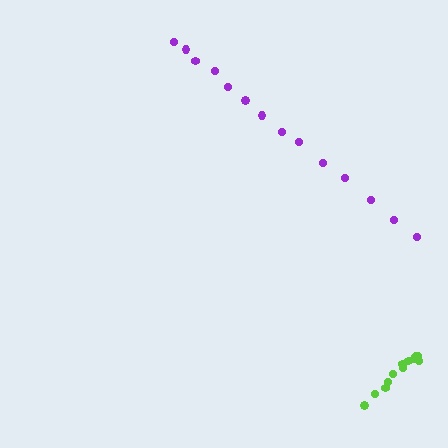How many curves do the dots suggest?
There are 2 distinct paths.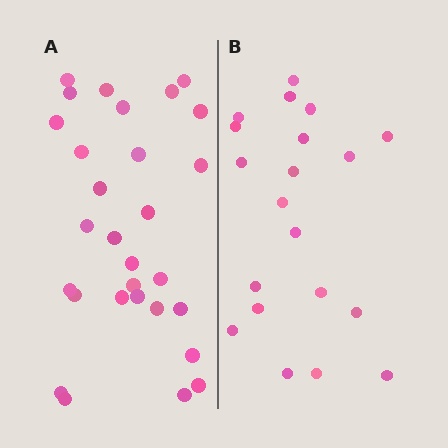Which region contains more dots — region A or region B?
Region A (the left region) has more dots.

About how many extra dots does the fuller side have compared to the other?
Region A has roughly 8 or so more dots than region B.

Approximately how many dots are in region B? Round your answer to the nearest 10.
About 20 dots.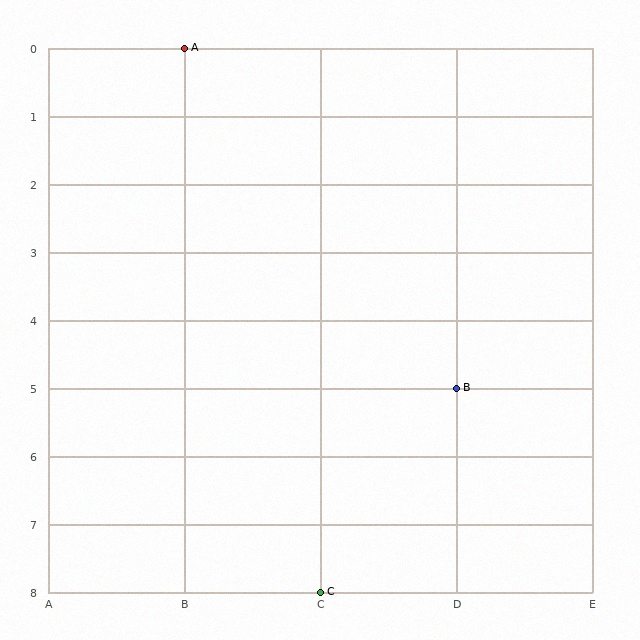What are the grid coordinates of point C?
Point C is at grid coordinates (C, 8).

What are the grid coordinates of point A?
Point A is at grid coordinates (B, 0).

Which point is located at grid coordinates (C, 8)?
Point C is at (C, 8).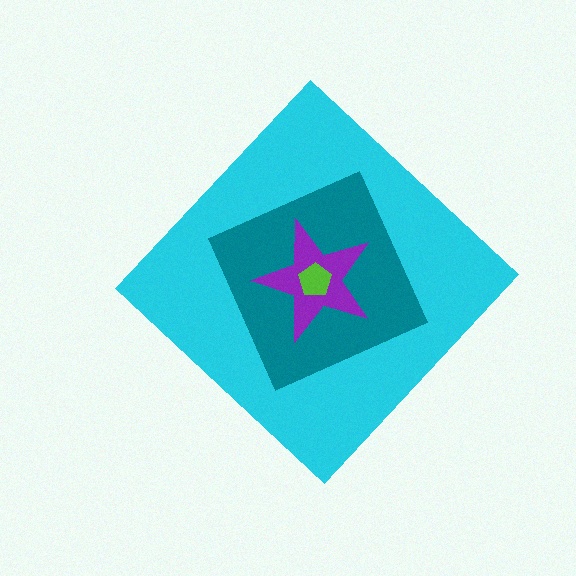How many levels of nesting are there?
4.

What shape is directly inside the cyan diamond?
The teal square.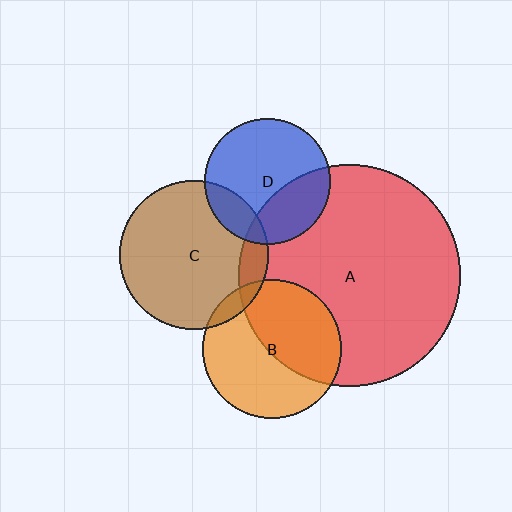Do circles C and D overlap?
Yes.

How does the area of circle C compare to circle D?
Approximately 1.4 times.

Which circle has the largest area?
Circle A (red).